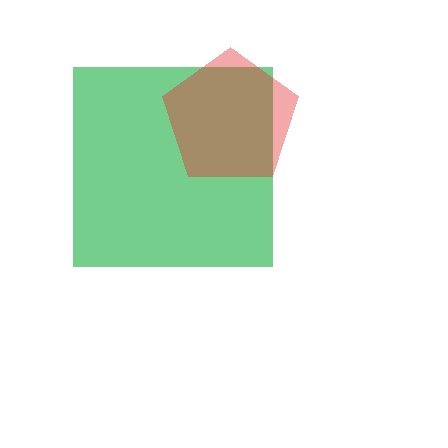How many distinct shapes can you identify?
There are 2 distinct shapes: a green square, a red pentagon.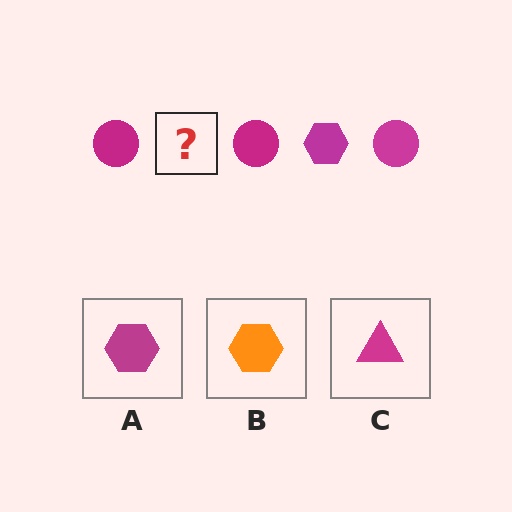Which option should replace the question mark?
Option A.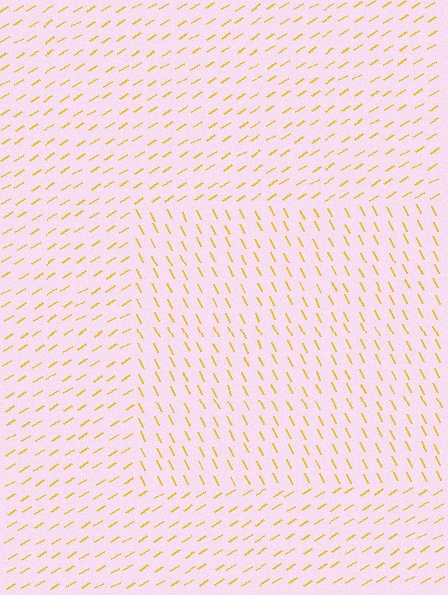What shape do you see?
I see a rectangle.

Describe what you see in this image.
The image is filled with small yellow line segments. A rectangle region in the image has lines oriented differently from the surrounding lines, creating a visible texture boundary.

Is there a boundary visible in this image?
Yes, there is a texture boundary formed by a change in line orientation.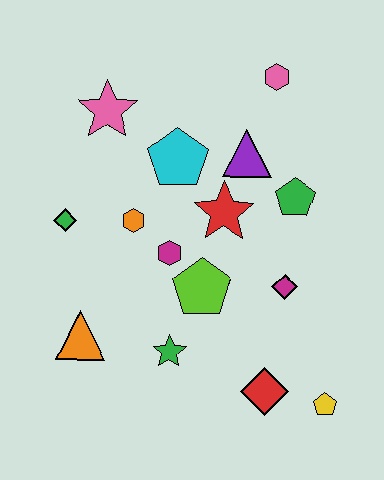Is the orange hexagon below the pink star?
Yes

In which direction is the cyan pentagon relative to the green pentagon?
The cyan pentagon is to the left of the green pentagon.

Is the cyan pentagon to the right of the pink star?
Yes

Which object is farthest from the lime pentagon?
The pink hexagon is farthest from the lime pentagon.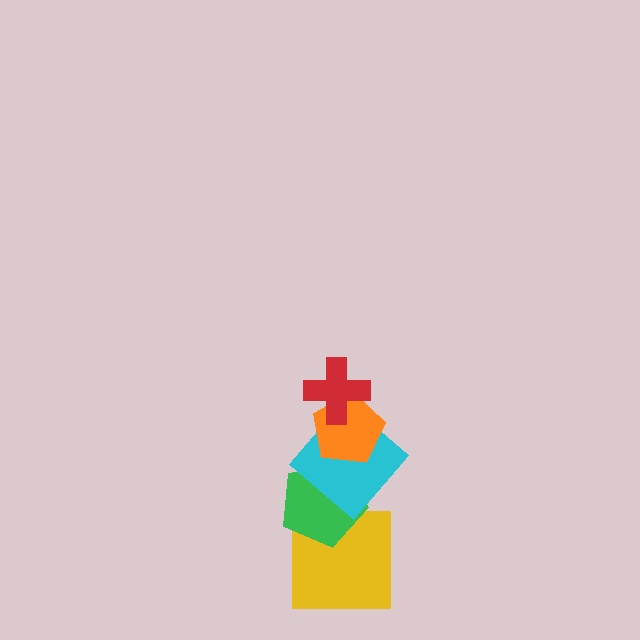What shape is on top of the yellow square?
The green pentagon is on top of the yellow square.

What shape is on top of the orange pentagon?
The red cross is on top of the orange pentagon.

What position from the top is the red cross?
The red cross is 1st from the top.